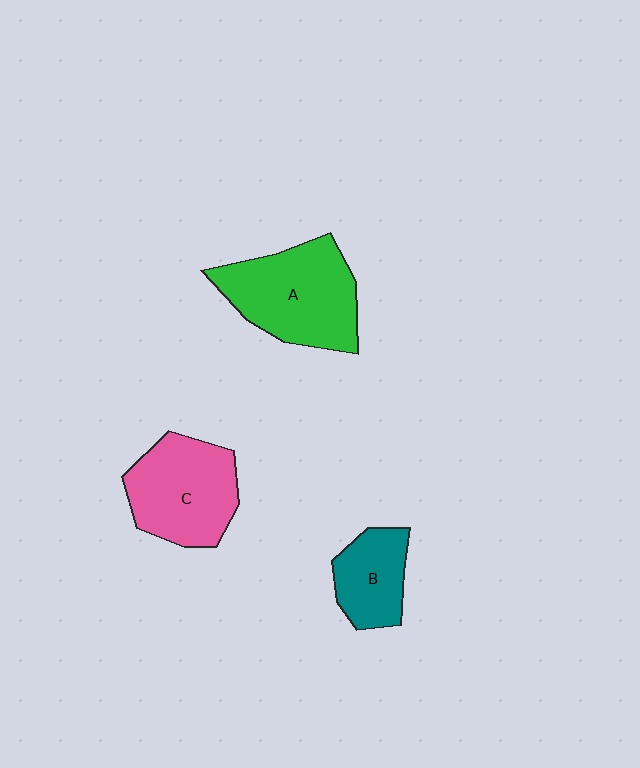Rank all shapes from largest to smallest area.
From largest to smallest: A (green), C (pink), B (teal).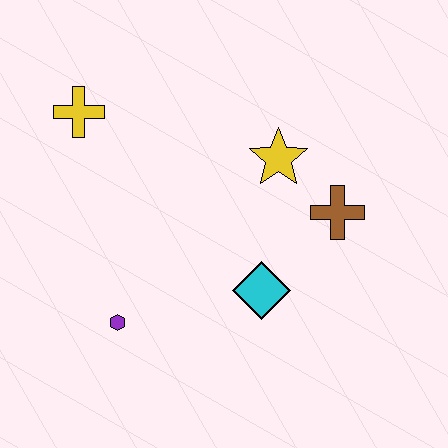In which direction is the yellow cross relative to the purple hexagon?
The yellow cross is above the purple hexagon.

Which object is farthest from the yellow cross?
The brown cross is farthest from the yellow cross.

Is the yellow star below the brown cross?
No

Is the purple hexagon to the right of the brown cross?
No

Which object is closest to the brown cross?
The yellow star is closest to the brown cross.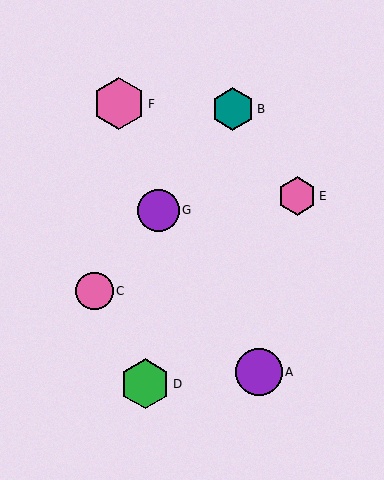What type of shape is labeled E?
Shape E is a pink hexagon.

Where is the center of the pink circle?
The center of the pink circle is at (94, 291).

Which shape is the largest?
The pink hexagon (labeled F) is the largest.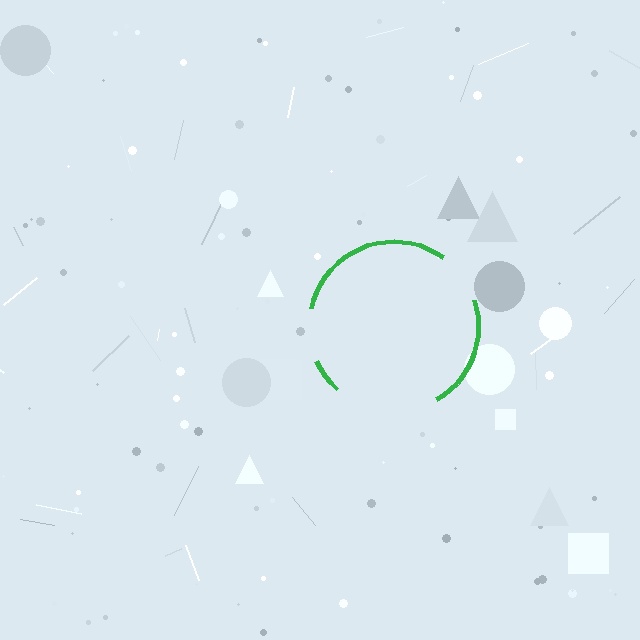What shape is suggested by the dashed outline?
The dashed outline suggests a circle.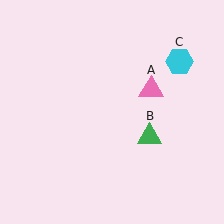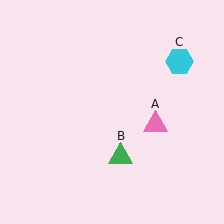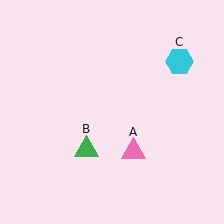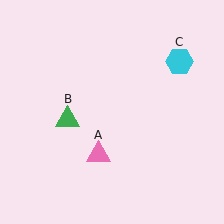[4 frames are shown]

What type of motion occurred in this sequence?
The pink triangle (object A), green triangle (object B) rotated clockwise around the center of the scene.